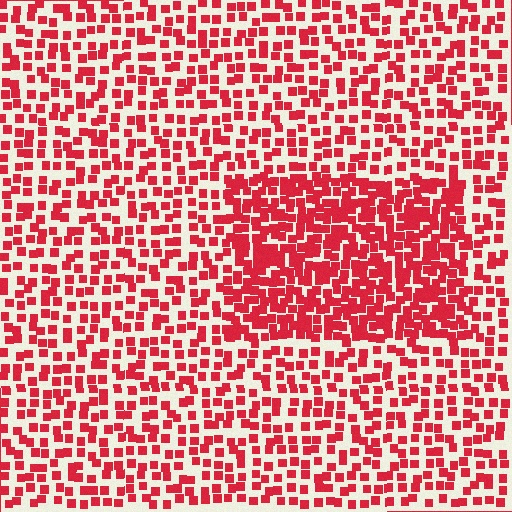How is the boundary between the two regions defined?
The boundary is defined by a change in element density (approximately 1.9x ratio). All elements are the same color, size, and shape.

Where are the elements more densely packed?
The elements are more densely packed inside the rectangle boundary.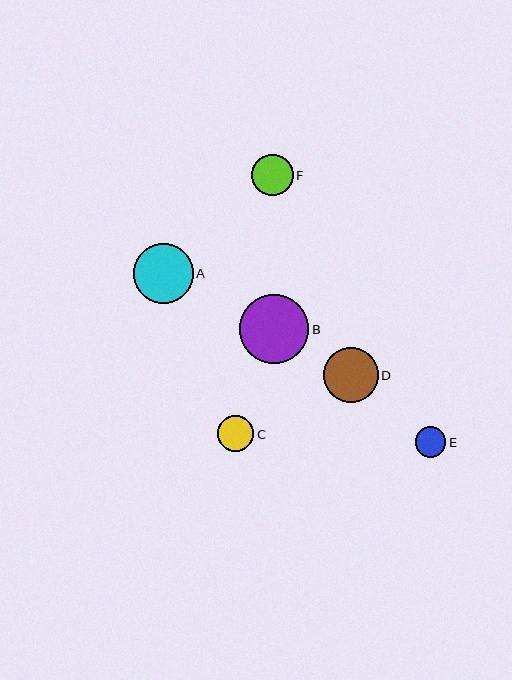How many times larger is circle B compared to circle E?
Circle B is approximately 2.3 times the size of circle E.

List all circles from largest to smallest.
From largest to smallest: B, A, D, F, C, E.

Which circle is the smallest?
Circle E is the smallest with a size of approximately 30 pixels.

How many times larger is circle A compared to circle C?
Circle A is approximately 1.7 times the size of circle C.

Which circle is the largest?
Circle B is the largest with a size of approximately 69 pixels.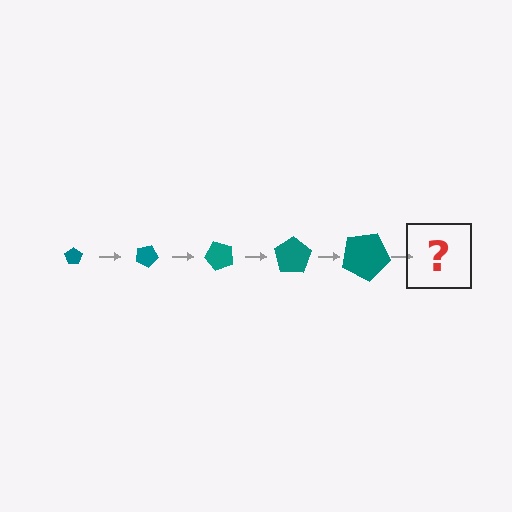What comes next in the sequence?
The next element should be a pentagon, larger than the previous one and rotated 125 degrees from the start.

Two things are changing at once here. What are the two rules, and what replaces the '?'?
The two rules are that the pentagon grows larger each step and it rotates 25 degrees each step. The '?' should be a pentagon, larger than the previous one and rotated 125 degrees from the start.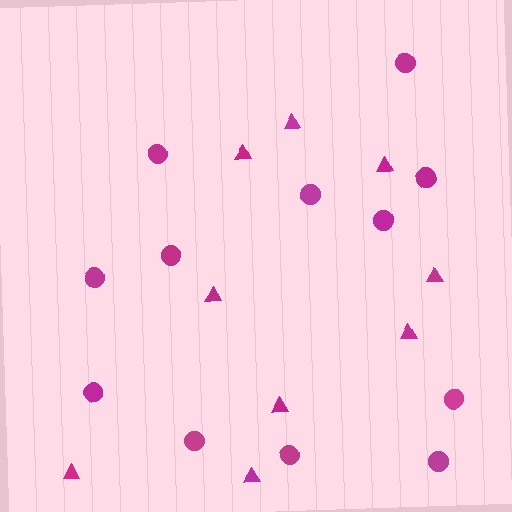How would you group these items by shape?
There are 2 groups: one group of circles (12) and one group of triangles (9).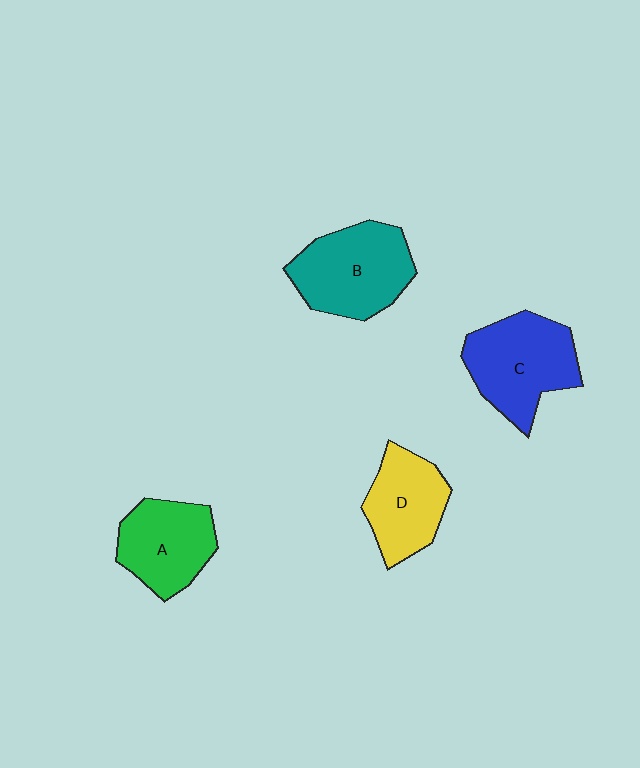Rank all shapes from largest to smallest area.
From largest to smallest: B (teal), C (blue), A (green), D (yellow).